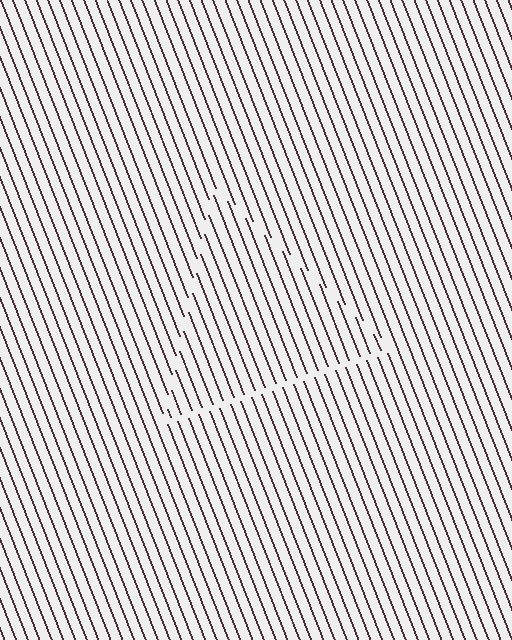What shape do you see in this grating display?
An illusory triangle. The interior of the shape contains the same grating, shifted by half a period — the contour is defined by the phase discontinuity where line-ends from the inner and outer gratings abut.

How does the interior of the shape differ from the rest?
The interior of the shape contains the same grating, shifted by half a period — the contour is defined by the phase discontinuity where line-ends from the inner and outer gratings abut.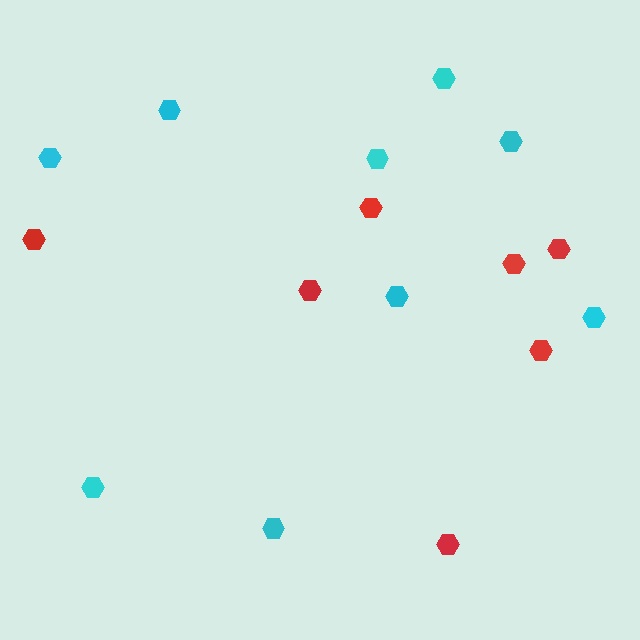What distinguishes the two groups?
There are 2 groups: one group of cyan hexagons (9) and one group of red hexagons (7).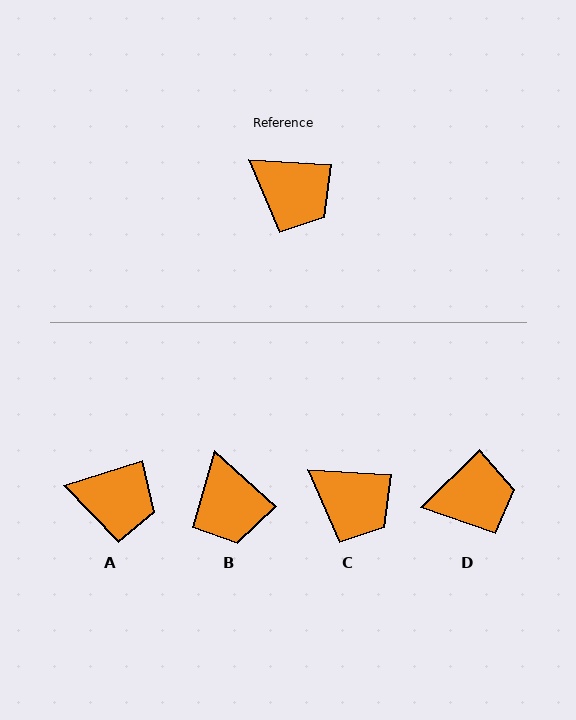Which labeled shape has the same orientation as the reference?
C.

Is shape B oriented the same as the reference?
No, it is off by about 39 degrees.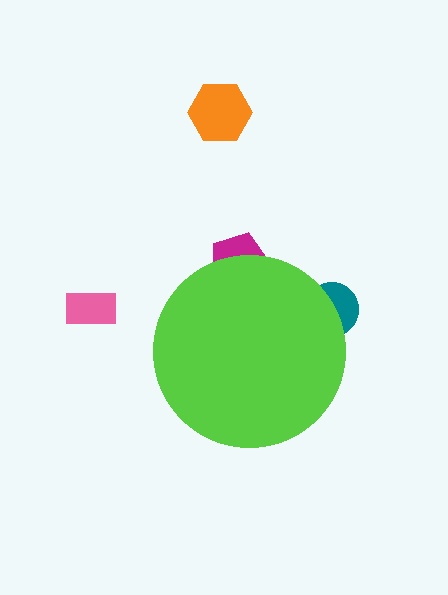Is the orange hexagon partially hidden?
No, the orange hexagon is fully visible.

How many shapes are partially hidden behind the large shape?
2 shapes are partially hidden.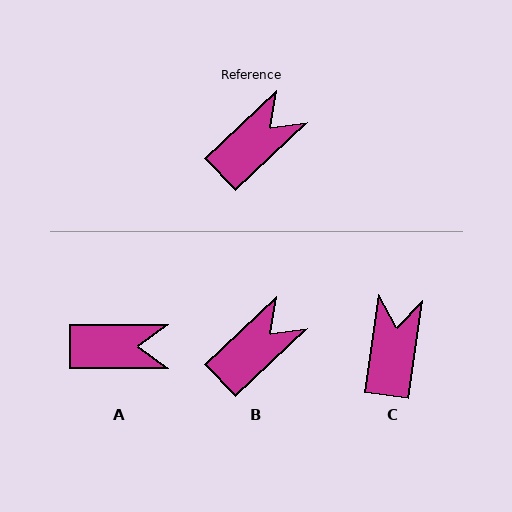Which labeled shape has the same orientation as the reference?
B.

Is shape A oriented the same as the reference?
No, it is off by about 44 degrees.